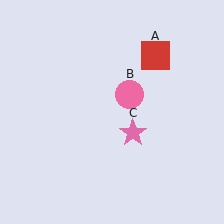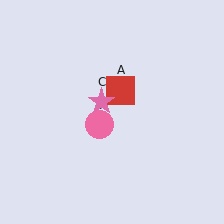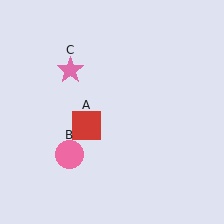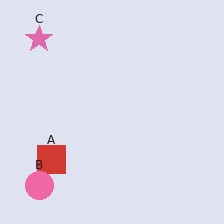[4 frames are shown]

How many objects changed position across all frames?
3 objects changed position: red square (object A), pink circle (object B), pink star (object C).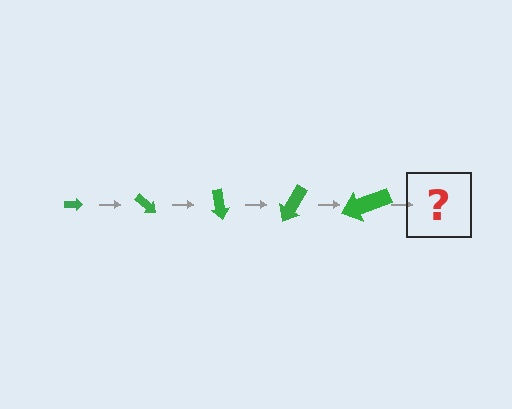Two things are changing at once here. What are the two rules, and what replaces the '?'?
The two rules are that the arrow grows larger each step and it rotates 40 degrees each step. The '?' should be an arrow, larger than the previous one and rotated 200 degrees from the start.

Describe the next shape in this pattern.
It should be an arrow, larger than the previous one and rotated 200 degrees from the start.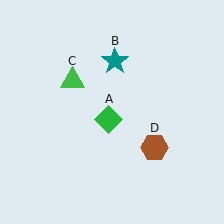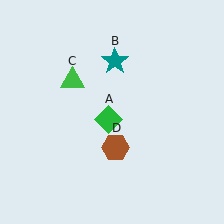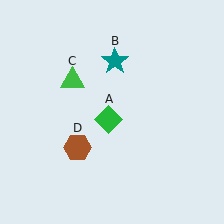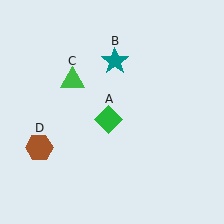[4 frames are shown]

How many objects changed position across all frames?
1 object changed position: brown hexagon (object D).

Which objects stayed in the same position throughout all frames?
Green diamond (object A) and teal star (object B) and green triangle (object C) remained stationary.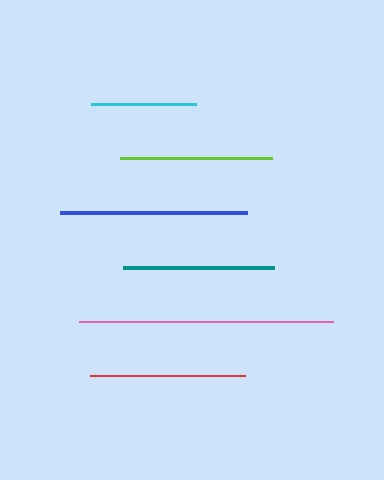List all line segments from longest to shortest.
From longest to shortest: pink, blue, red, lime, teal, cyan.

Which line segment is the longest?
The pink line is the longest at approximately 254 pixels.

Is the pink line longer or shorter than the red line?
The pink line is longer than the red line.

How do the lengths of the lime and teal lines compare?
The lime and teal lines are approximately the same length.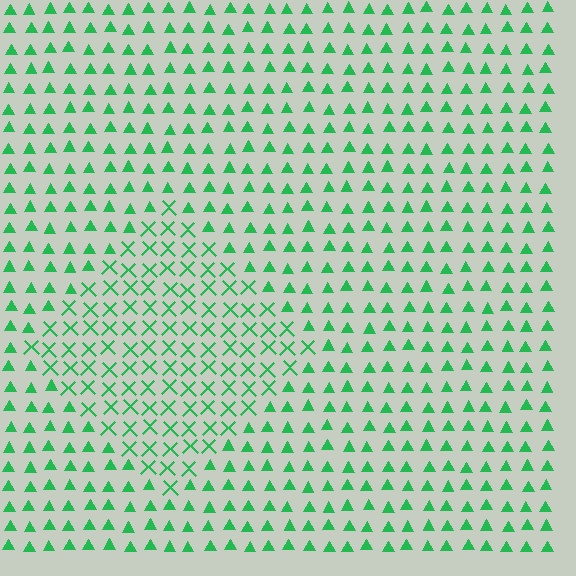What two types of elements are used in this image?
The image uses X marks inside the diamond region and triangles outside it.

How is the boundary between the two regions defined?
The boundary is defined by a change in element shape: X marks inside vs. triangles outside. All elements share the same color and spacing.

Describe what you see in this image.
The image is filled with small green elements arranged in a uniform grid. A diamond-shaped region contains X marks, while the surrounding area contains triangles. The boundary is defined purely by the change in element shape.